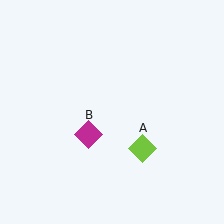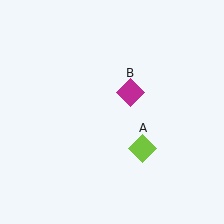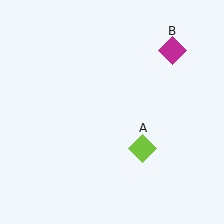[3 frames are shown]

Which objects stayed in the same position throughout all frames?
Lime diamond (object A) remained stationary.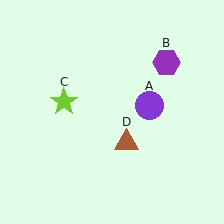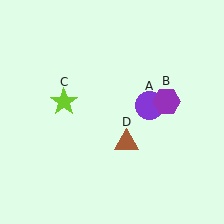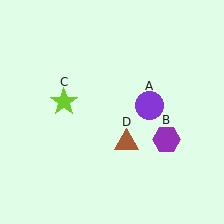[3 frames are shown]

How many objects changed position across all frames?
1 object changed position: purple hexagon (object B).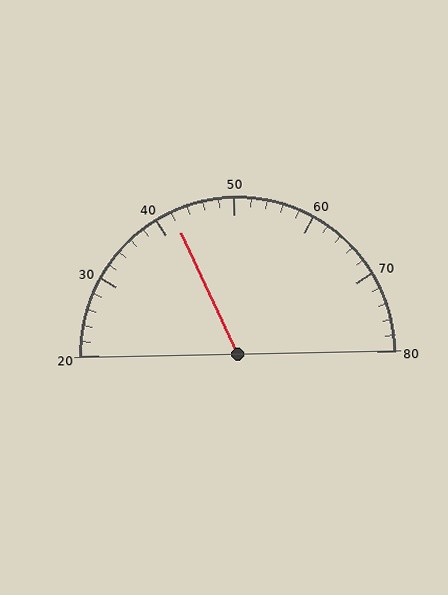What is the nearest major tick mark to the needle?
The nearest major tick mark is 40.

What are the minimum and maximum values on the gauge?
The gauge ranges from 20 to 80.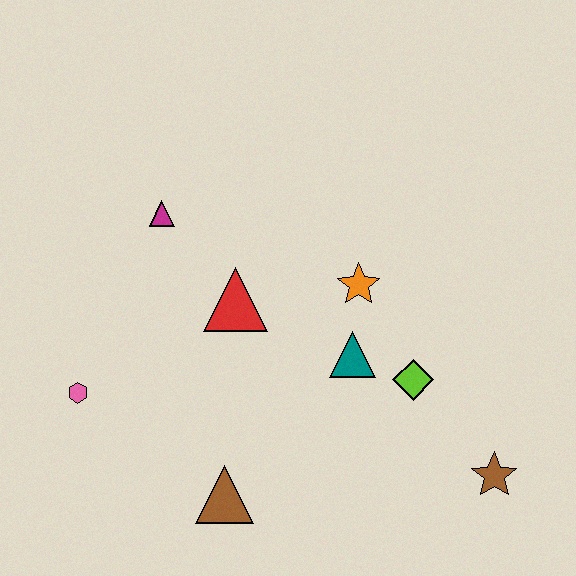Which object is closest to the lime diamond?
The teal triangle is closest to the lime diamond.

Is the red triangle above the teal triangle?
Yes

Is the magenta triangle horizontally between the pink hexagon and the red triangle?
Yes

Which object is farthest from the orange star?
The pink hexagon is farthest from the orange star.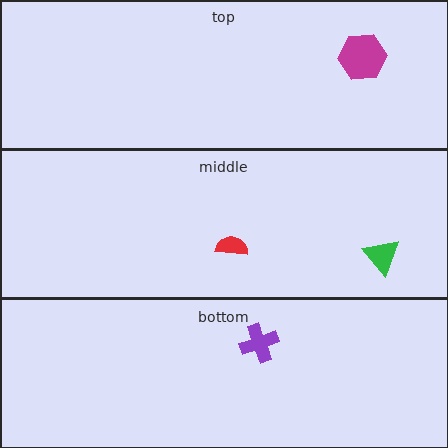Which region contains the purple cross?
The bottom region.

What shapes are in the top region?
The magenta hexagon.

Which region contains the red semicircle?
The middle region.